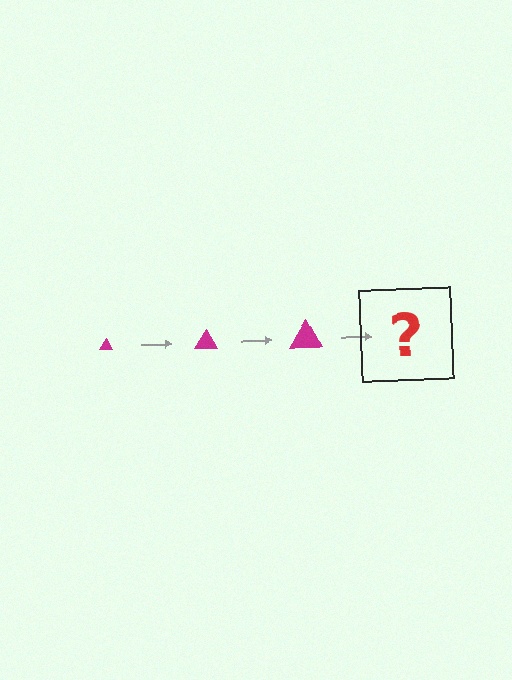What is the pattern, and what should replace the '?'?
The pattern is that the triangle gets progressively larger each step. The '?' should be a magenta triangle, larger than the previous one.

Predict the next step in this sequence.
The next step is a magenta triangle, larger than the previous one.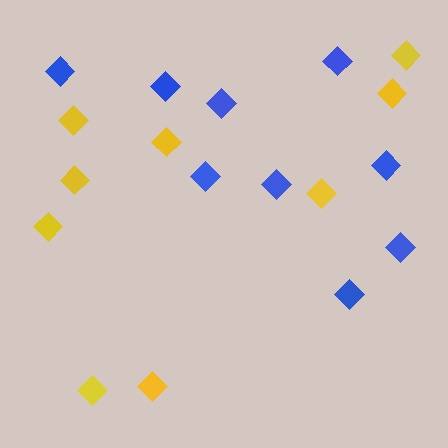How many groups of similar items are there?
There are 2 groups: one group of yellow diamonds (9) and one group of blue diamonds (9).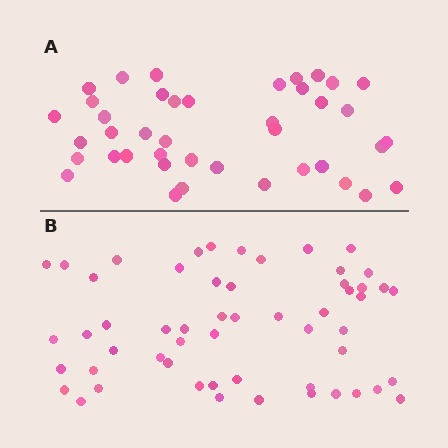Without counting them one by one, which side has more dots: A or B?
Region B (the bottom region) has more dots.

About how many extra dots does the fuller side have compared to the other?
Region B has approximately 15 more dots than region A.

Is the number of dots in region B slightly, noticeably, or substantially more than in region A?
Region B has noticeably more, but not dramatically so. The ratio is roughly 1.3 to 1.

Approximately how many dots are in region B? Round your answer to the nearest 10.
About 60 dots. (The exact count is 55, which rounds to 60.)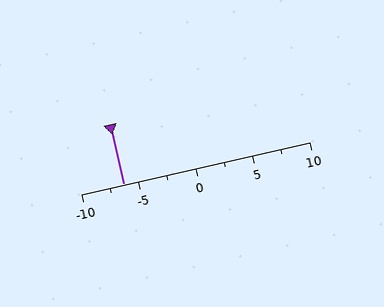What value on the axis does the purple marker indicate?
The marker indicates approximately -6.2.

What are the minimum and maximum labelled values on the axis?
The axis runs from -10 to 10.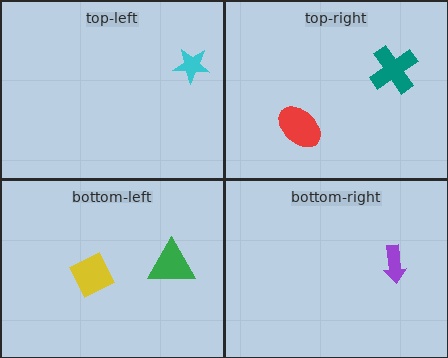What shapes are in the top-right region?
The teal cross, the red ellipse.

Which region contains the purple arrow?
The bottom-right region.